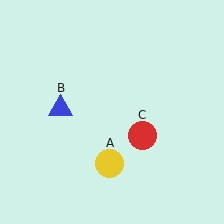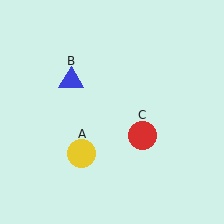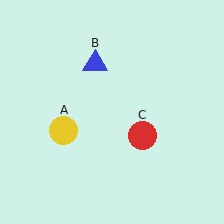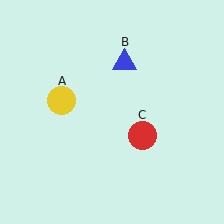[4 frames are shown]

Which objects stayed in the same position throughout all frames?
Red circle (object C) remained stationary.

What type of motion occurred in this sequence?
The yellow circle (object A), blue triangle (object B) rotated clockwise around the center of the scene.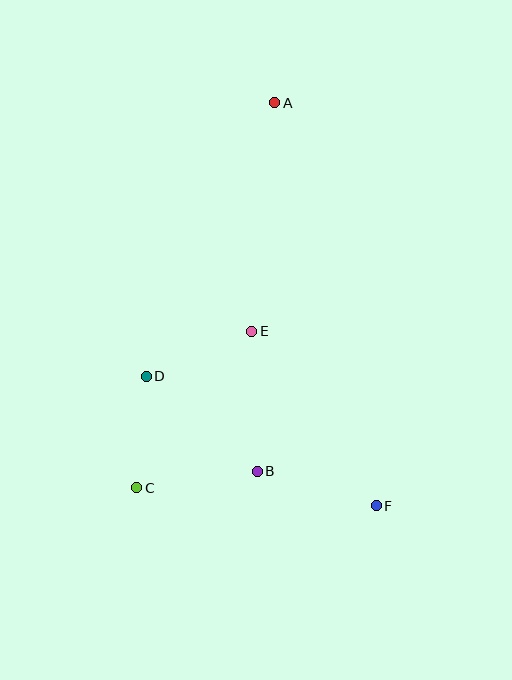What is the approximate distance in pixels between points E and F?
The distance between E and F is approximately 214 pixels.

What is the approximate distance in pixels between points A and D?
The distance between A and D is approximately 302 pixels.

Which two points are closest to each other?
Points C and D are closest to each other.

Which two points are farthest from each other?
Points A and F are farthest from each other.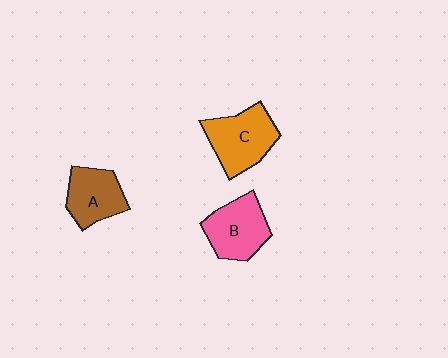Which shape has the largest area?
Shape C (orange).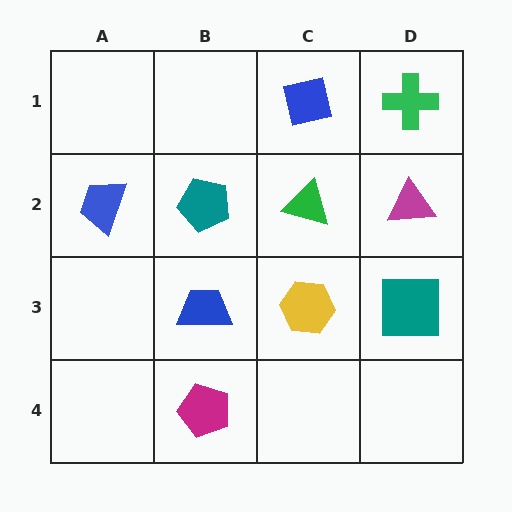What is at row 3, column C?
A yellow hexagon.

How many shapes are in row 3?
3 shapes.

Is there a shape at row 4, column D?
No, that cell is empty.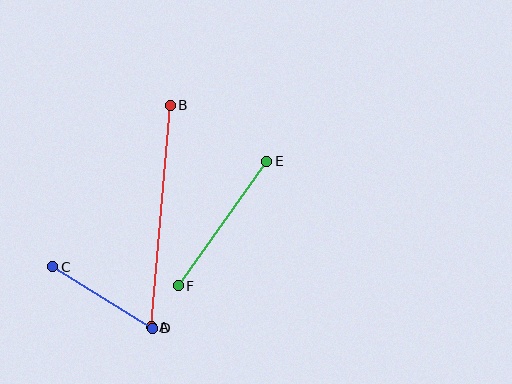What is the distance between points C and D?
The distance is approximately 117 pixels.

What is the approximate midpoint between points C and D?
The midpoint is at approximately (102, 298) pixels.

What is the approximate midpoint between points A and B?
The midpoint is at approximately (161, 216) pixels.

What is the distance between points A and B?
The distance is approximately 222 pixels.